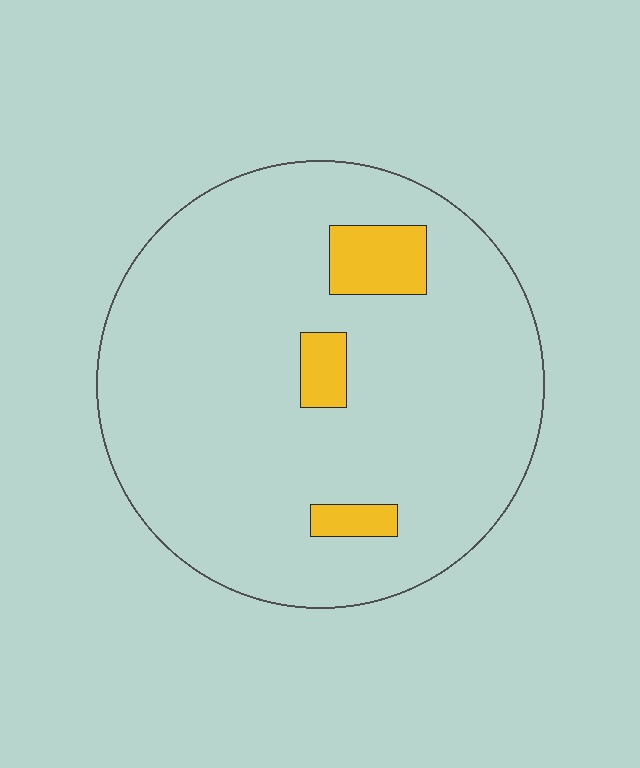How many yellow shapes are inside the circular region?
3.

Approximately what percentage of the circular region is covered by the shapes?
Approximately 10%.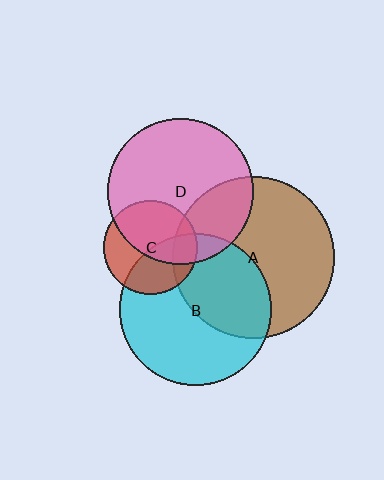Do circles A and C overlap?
Yes.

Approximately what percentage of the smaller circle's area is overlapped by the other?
Approximately 20%.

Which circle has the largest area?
Circle A (brown).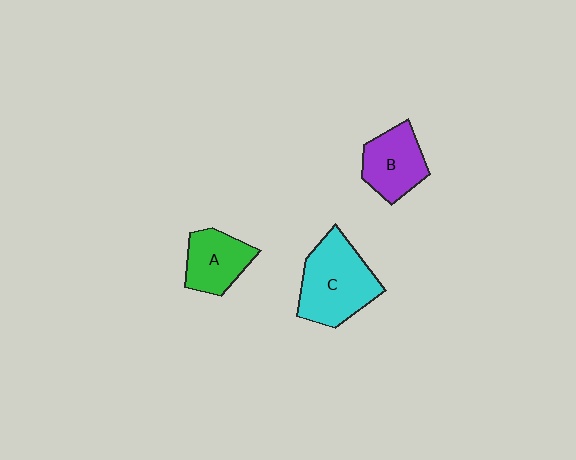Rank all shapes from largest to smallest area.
From largest to smallest: C (cyan), B (purple), A (green).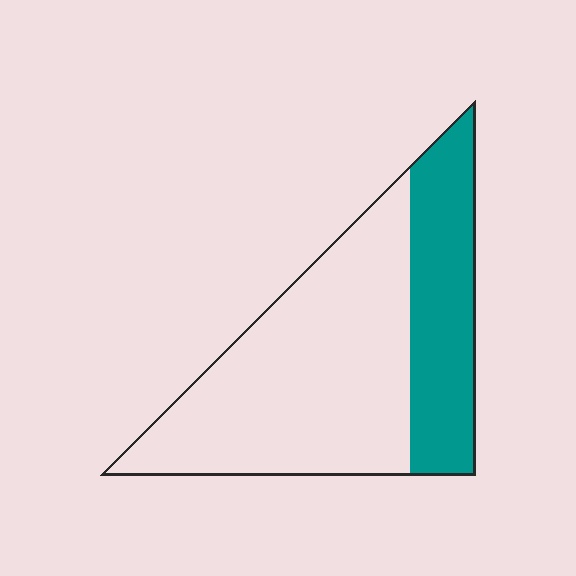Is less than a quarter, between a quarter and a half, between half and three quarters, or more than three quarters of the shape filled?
Between a quarter and a half.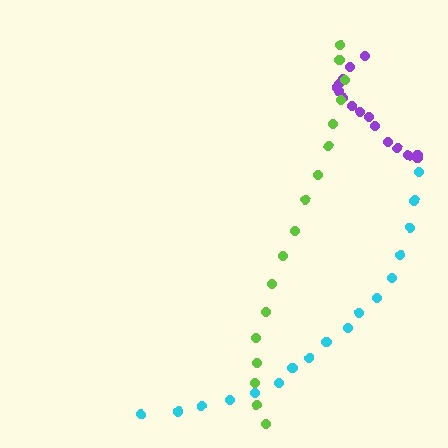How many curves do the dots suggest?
There are 3 distinct paths.